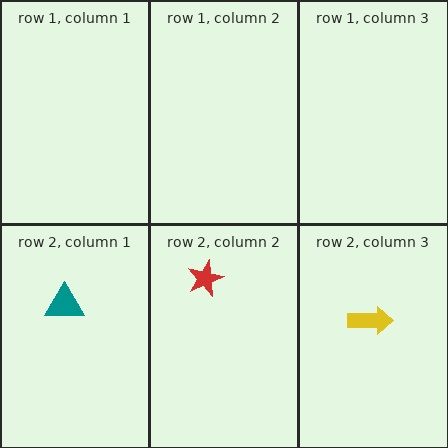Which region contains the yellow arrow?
The row 2, column 3 region.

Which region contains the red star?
The row 2, column 2 region.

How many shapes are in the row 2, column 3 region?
1.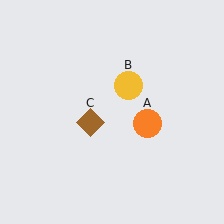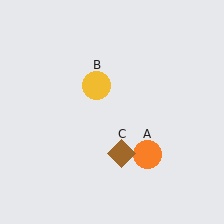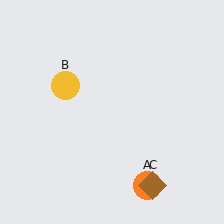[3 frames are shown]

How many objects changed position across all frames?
3 objects changed position: orange circle (object A), yellow circle (object B), brown diamond (object C).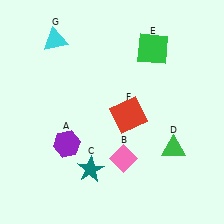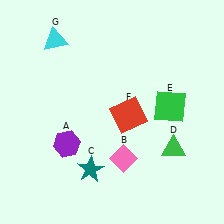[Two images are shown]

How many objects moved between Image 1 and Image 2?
1 object moved between the two images.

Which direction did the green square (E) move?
The green square (E) moved down.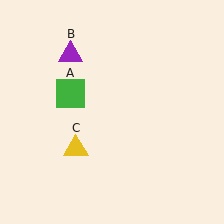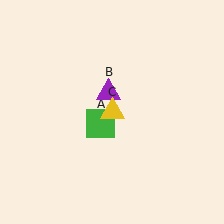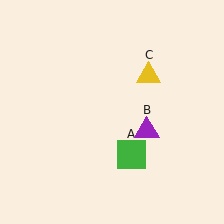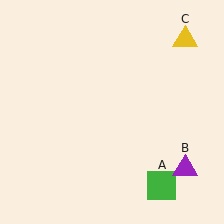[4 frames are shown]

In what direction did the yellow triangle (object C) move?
The yellow triangle (object C) moved up and to the right.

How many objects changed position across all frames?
3 objects changed position: green square (object A), purple triangle (object B), yellow triangle (object C).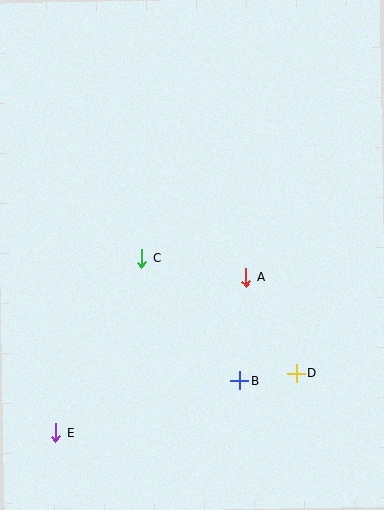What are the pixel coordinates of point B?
Point B is at (240, 381).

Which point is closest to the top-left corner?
Point C is closest to the top-left corner.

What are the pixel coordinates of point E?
Point E is at (56, 433).